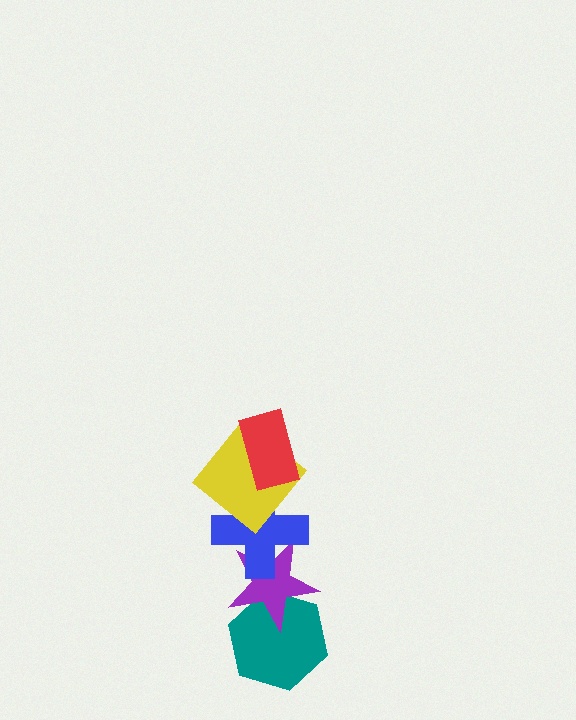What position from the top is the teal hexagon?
The teal hexagon is 5th from the top.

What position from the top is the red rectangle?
The red rectangle is 1st from the top.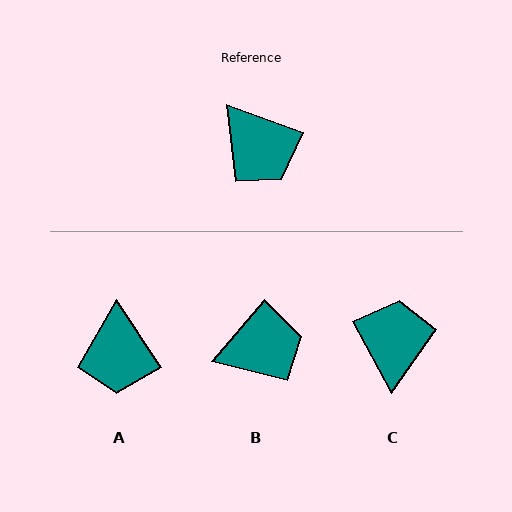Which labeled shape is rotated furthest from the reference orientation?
C, about 139 degrees away.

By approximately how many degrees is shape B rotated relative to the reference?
Approximately 69 degrees counter-clockwise.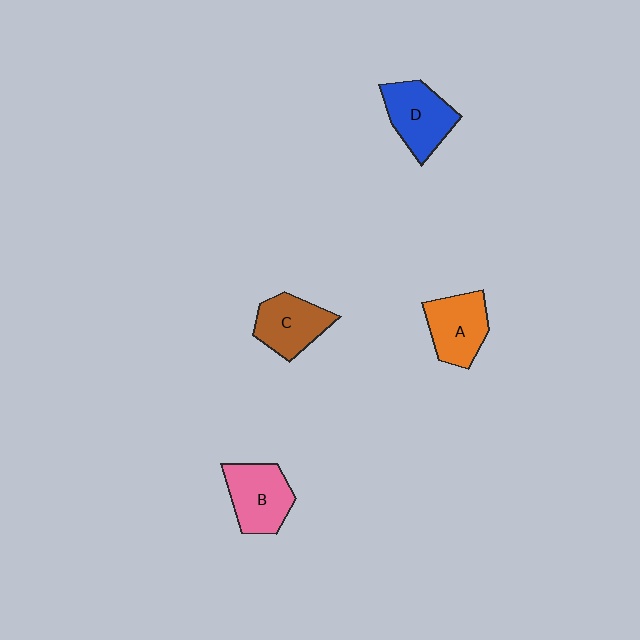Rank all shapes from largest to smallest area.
From largest to smallest: D (blue), B (pink), A (orange), C (brown).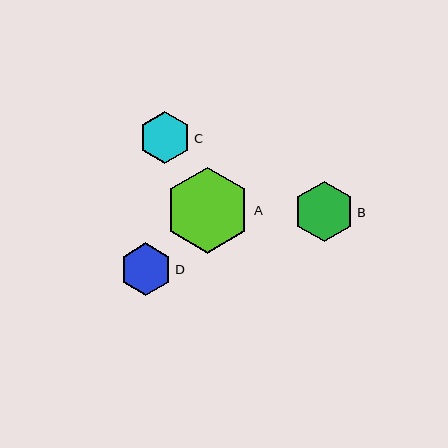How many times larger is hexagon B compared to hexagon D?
Hexagon B is approximately 1.2 times the size of hexagon D.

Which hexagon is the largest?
Hexagon A is the largest with a size of approximately 86 pixels.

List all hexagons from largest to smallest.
From largest to smallest: A, B, D, C.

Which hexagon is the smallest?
Hexagon C is the smallest with a size of approximately 52 pixels.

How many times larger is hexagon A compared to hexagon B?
Hexagon A is approximately 1.4 times the size of hexagon B.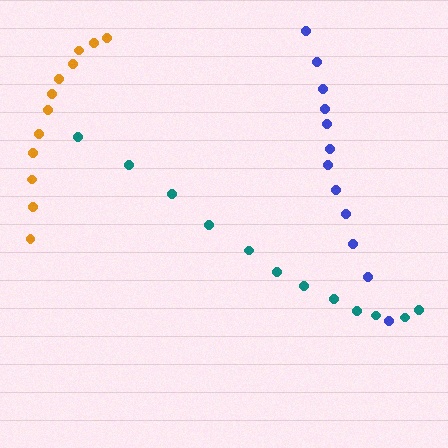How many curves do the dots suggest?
There are 3 distinct paths.